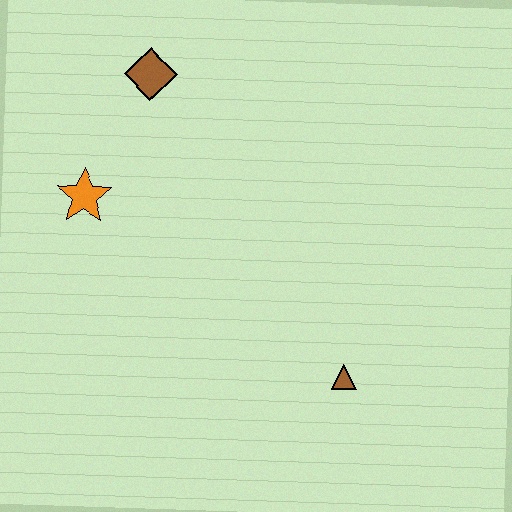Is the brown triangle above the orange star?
No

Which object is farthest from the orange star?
The brown triangle is farthest from the orange star.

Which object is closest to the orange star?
The brown diamond is closest to the orange star.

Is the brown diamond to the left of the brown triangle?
Yes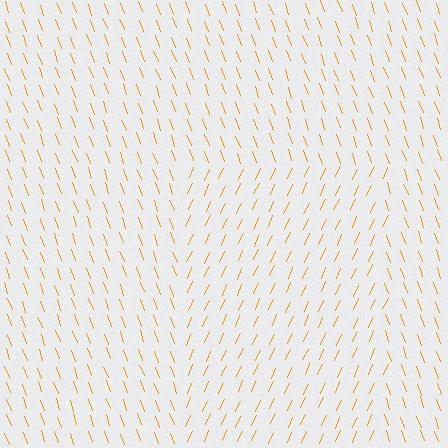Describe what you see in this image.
The image is filled with small orange line segments. A rectangle region in the image has lines oriented differently from the surrounding lines, creating a visible texture boundary.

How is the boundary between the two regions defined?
The boundary is defined purely by a change in line orientation (approximately 45 degrees difference). All lines are the same color and thickness.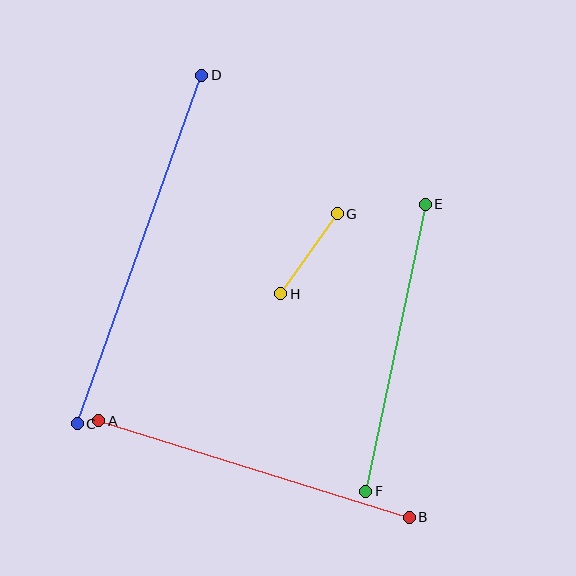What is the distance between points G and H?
The distance is approximately 98 pixels.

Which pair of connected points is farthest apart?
Points C and D are farthest apart.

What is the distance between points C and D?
The distance is approximately 370 pixels.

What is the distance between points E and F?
The distance is approximately 293 pixels.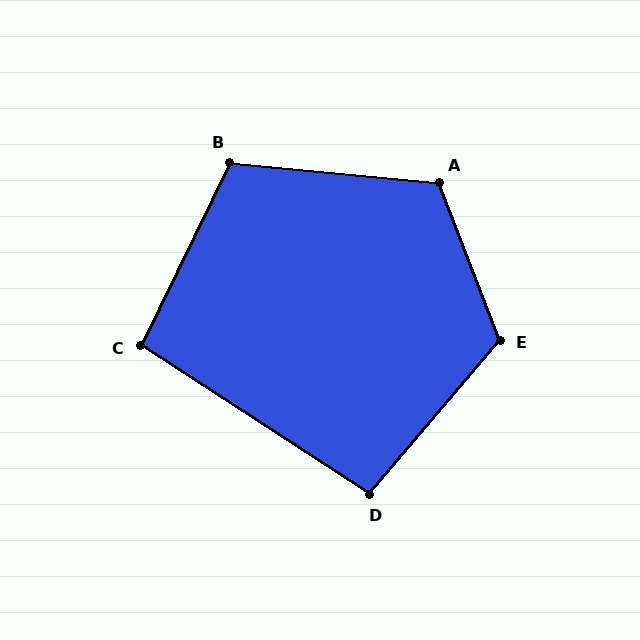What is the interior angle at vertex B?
Approximately 110 degrees (obtuse).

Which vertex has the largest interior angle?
E, at approximately 118 degrees.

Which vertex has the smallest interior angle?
C, at approximately 97 degrees.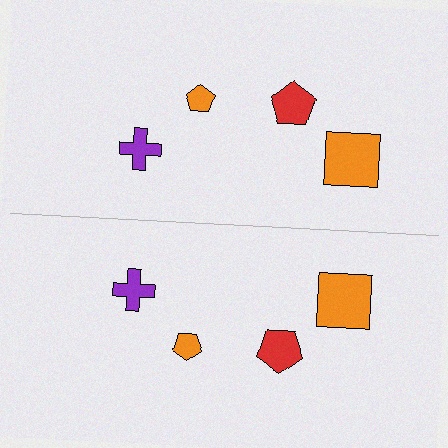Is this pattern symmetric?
Yes, this pattern has bilateral (reflection) symmetry.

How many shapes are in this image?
There are 8 shapes in this image.